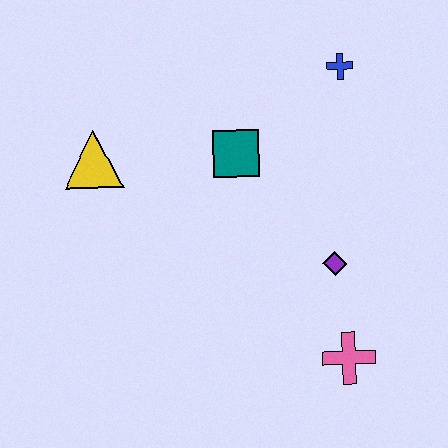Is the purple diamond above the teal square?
No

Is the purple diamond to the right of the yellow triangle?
Yes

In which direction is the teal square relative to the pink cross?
The teal square is above the pink cross.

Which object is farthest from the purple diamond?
The yellow triangle is farthest from the purple diamond.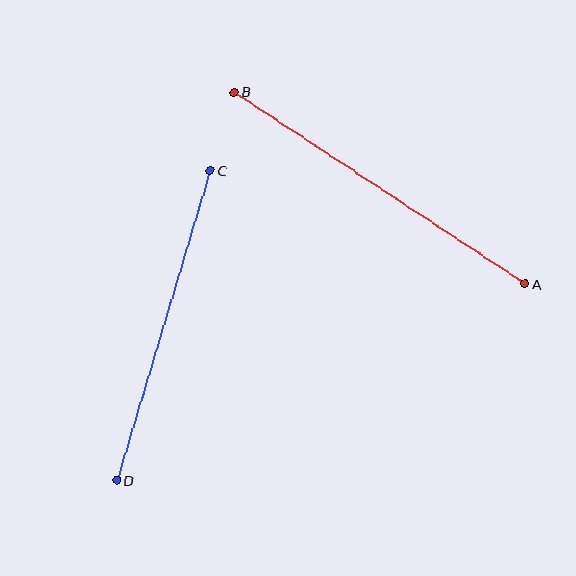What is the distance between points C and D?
The distance is approximately 323 pixels.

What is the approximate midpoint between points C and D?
The midpoint is at approximately (163, 326) pixels.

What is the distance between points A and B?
The distance is approximately 348 pixels.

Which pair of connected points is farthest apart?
Points A and B are farthest apart.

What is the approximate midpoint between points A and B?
The midpoint is at approximately (380, 188) pixels.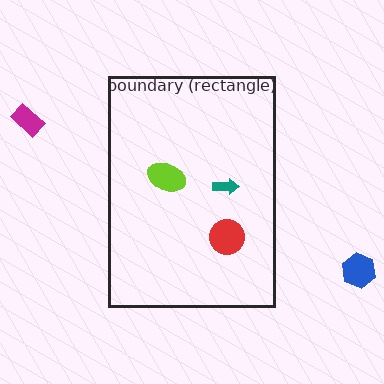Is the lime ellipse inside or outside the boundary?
Inside.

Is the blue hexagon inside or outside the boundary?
Outside.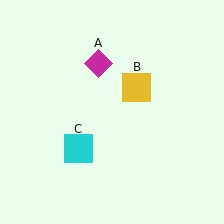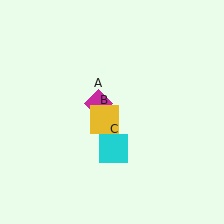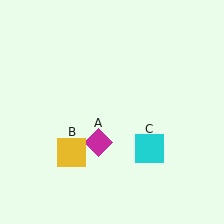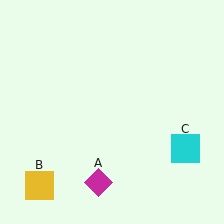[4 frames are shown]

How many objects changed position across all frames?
3 objects changed position: magenta diamond (object A), yellow square (object B), cyan square (object C).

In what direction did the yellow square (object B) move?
The yellow square (object B) moved down and to the left.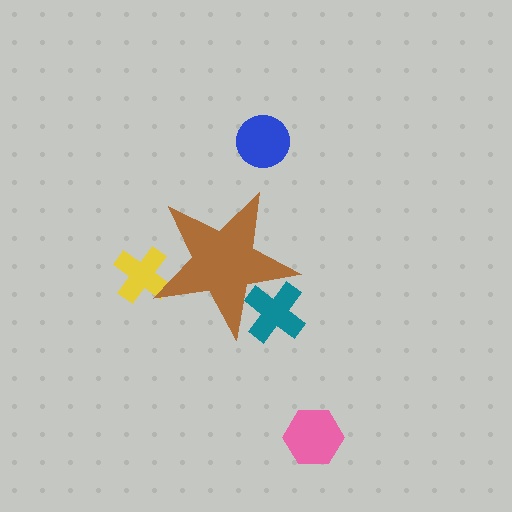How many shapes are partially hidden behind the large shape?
2 shapes are partially hidden.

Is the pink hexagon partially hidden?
No, the pink hexagon is fully visible.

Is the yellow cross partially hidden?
Yes, the yellow cross is partially hidden behind the brown star.